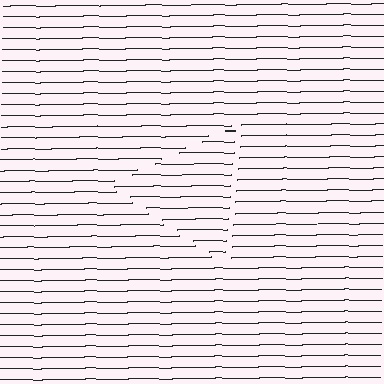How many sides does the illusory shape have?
3 sides — the line-ends trace a triangle.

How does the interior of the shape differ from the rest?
The interior of the shape contains the same grating, shifted by half a period — the contour is defined by the phase discontinuity where line-ends from the inner and outer gratings abut.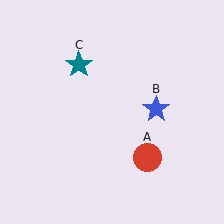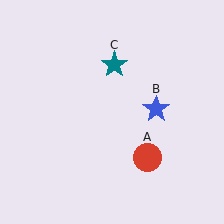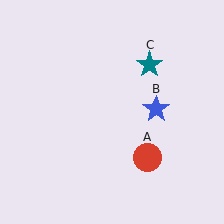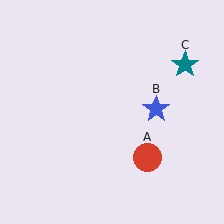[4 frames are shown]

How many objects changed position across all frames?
1 object changed position: teal star (object C).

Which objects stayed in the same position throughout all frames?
Red circle (object A) and blue star (object B) remained stationary.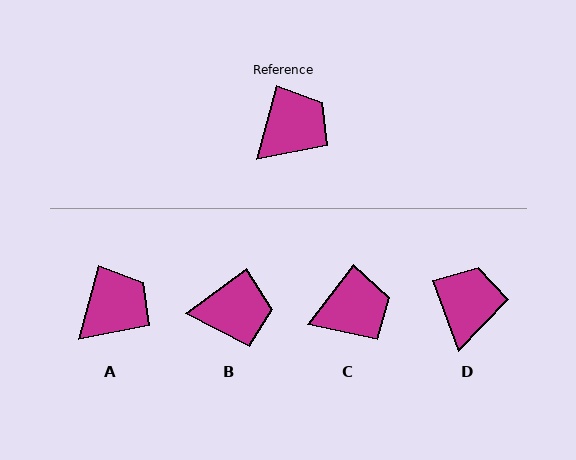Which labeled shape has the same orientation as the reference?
A.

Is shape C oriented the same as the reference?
No, it is off by about 23 degrees.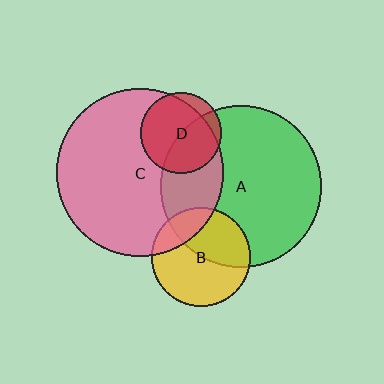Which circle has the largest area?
Circle C (pink).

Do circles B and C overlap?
Yes.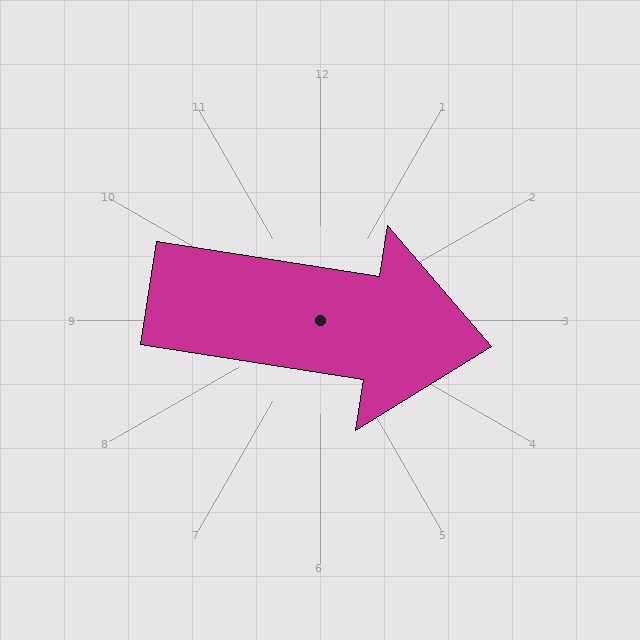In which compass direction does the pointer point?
East.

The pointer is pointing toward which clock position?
Roughly 3 o'clock.